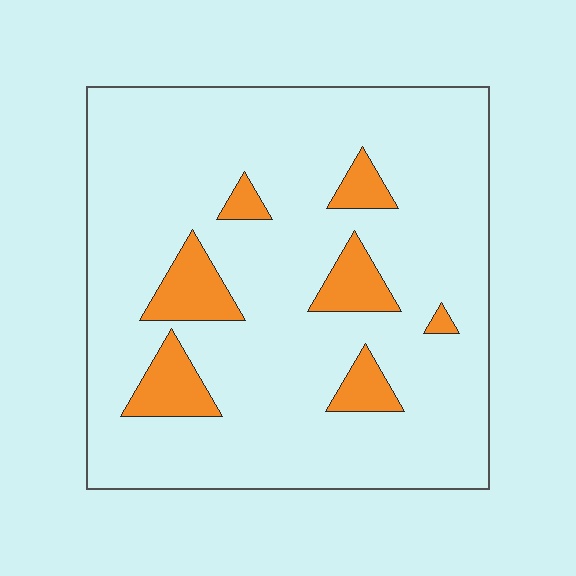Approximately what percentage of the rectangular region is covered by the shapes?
Approximately 15%.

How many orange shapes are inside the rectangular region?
7.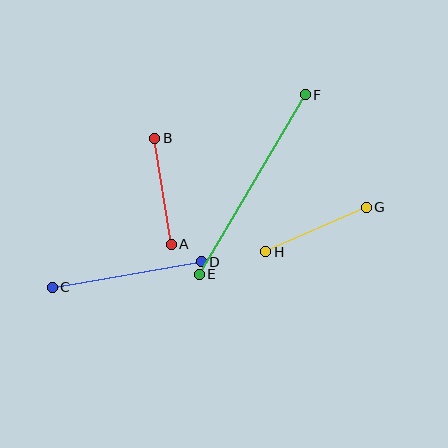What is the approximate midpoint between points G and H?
The midpoint is at approximately (316, 229) pixels.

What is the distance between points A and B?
The distance is approximately 107 pixels.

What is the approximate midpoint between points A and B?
The midpoint is at approximately (163, 191) pixels.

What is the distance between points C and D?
The distance is approximately 151 pixels.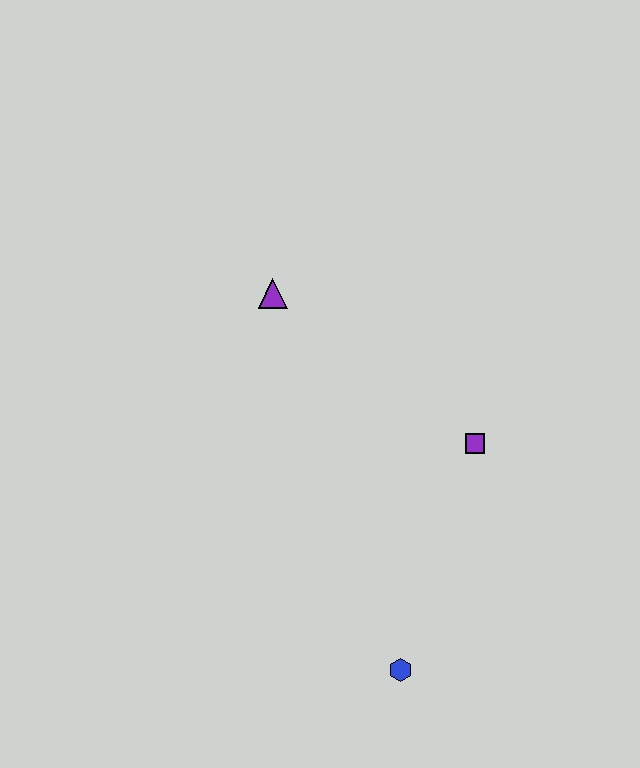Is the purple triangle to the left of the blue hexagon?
Yes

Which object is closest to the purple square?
The blue hexagon is closest to the purple square.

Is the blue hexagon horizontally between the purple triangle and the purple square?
Yes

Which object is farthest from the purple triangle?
The blue hexagon is farthest from the purple triangle.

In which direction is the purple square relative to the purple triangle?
The purple square is to the right of the purple triangle.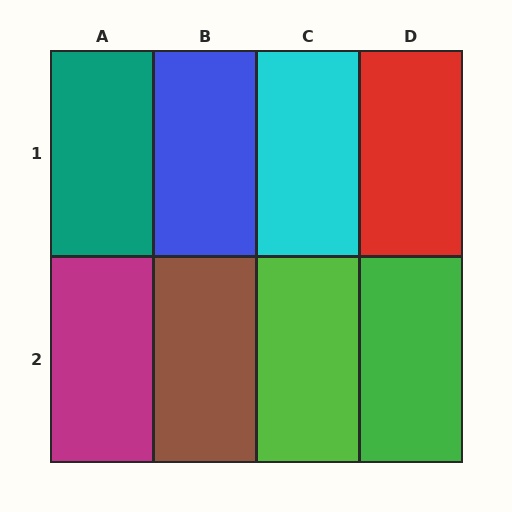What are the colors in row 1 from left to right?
Teal, blue, cyan, red.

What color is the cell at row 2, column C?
Lime.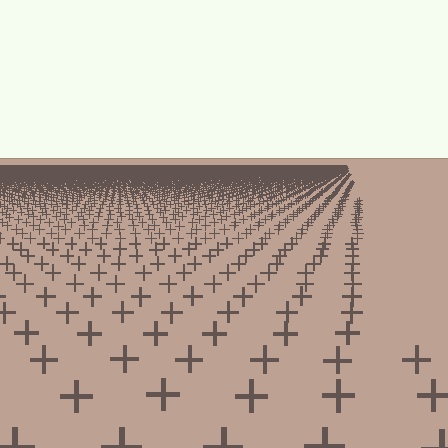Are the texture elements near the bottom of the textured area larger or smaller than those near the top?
Larger. Near the bottom, elements are closer to the viewer and appear at a bigger on-screen size.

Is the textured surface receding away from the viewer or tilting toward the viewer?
The surface is receding away from the viewer. Texture elements get smaller and denser toward the top.